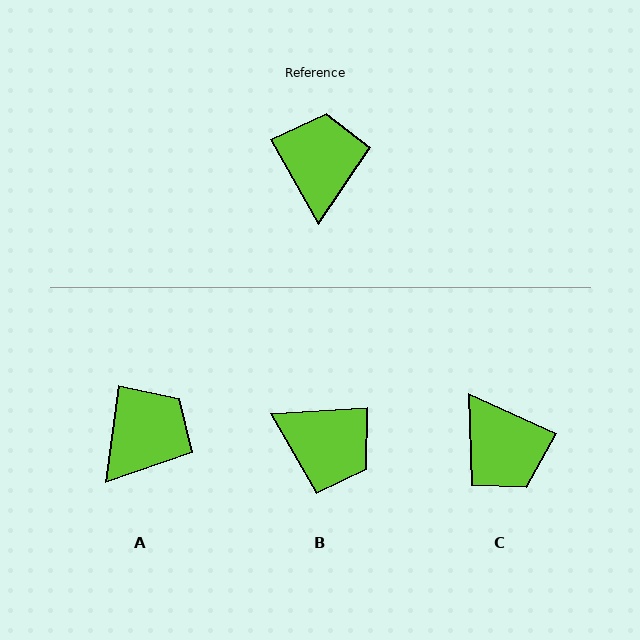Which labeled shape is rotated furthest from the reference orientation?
C, about 144 degrees away.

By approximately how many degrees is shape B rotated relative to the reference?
Approximately 116 degrees clockwise.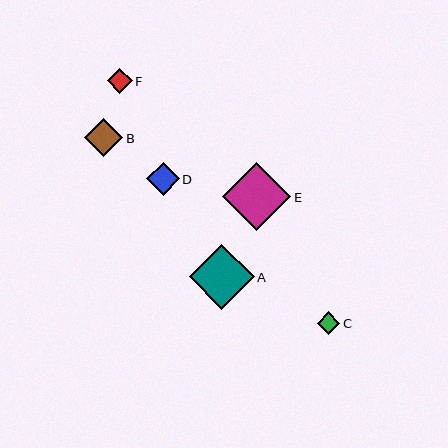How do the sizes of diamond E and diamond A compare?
Diamond E and diamond A are approximately the same size.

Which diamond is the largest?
Diamond E is the largest with a size of approximately 68 pixels.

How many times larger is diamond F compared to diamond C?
Diamond F is approximately 1.1 times the size of diamond C.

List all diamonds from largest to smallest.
From largest to smallest: E, A, B, D, F, C.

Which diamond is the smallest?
Diamond C is the smallest with a size of approximately 23 pixels.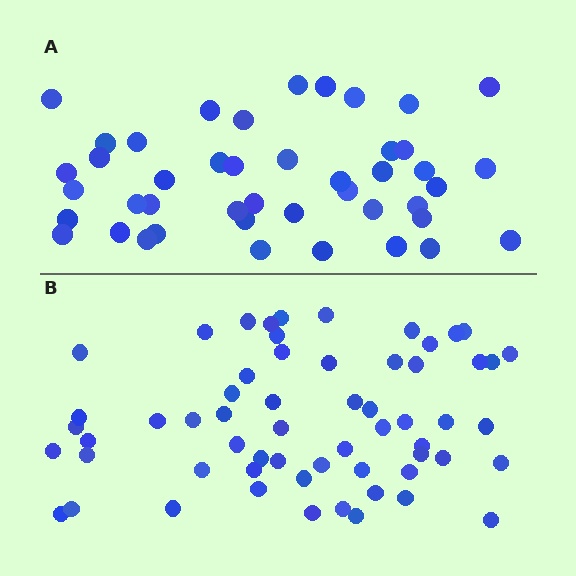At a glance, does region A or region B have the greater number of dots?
Region B (the bottom region) has more dots.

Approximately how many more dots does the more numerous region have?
Region B has approximately 15 more dots than region A.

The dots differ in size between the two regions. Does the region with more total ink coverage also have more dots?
No. Region A has more total ink coverage because its dots are larger, but region B actually contains more individual dots. Total area can be misleading — the number of items is what matters here.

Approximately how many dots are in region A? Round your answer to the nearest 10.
About 40 dots. (The exact count is 44, which rounds to 40.)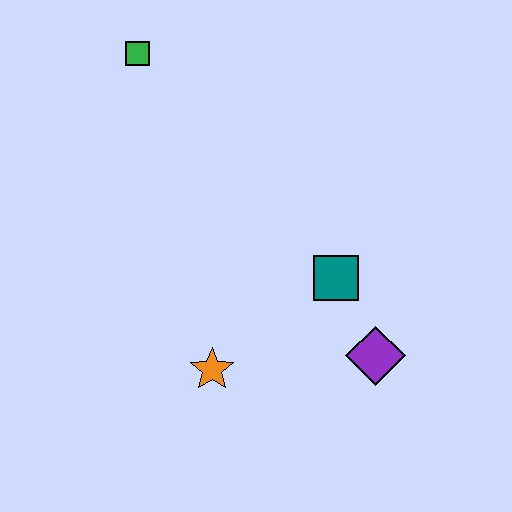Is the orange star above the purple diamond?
No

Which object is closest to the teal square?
The purple diamond is closest to the teal square.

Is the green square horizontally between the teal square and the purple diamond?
No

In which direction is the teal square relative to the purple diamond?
The teal square is above the purple diamond.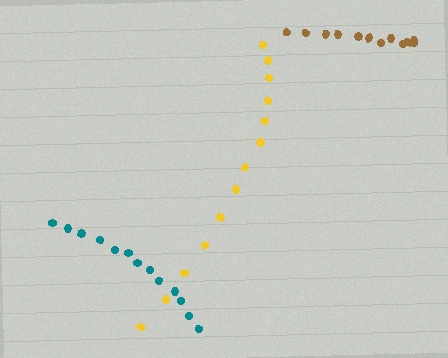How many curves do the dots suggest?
There are 3 distinct paths.